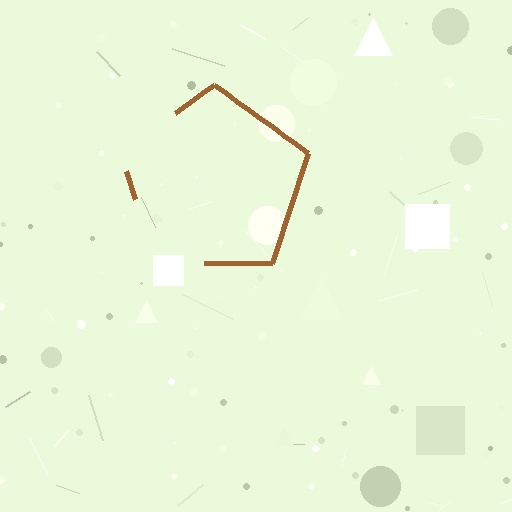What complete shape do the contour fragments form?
The contour fragments form a pentagon.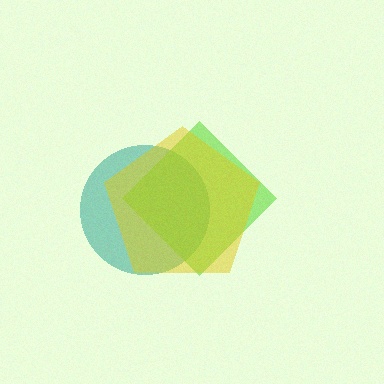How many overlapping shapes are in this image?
There are 3 overlapping shapes in the image.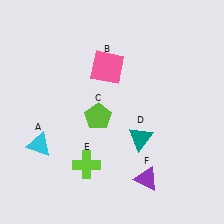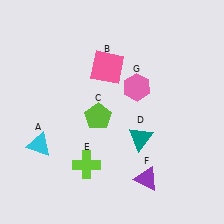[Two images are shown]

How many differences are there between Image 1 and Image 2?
There is 1 difference between the two images.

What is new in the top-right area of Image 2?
A pink hexagon (G) was added in the top-right area of Image 2.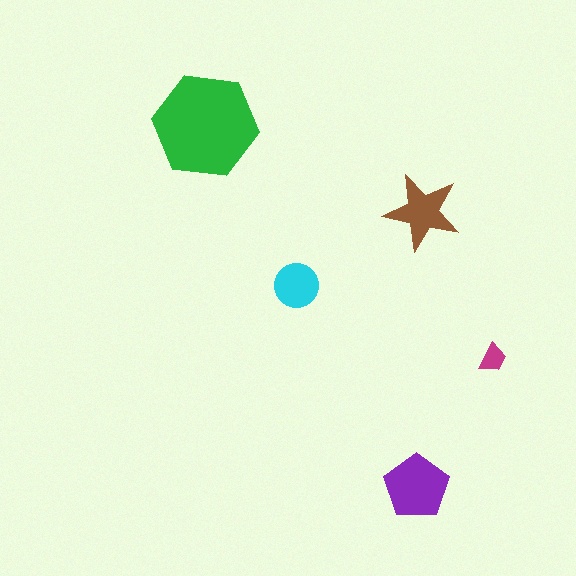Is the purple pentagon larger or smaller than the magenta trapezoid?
Larger.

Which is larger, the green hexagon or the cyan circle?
The green hexagon.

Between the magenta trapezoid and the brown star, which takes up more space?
The brown star.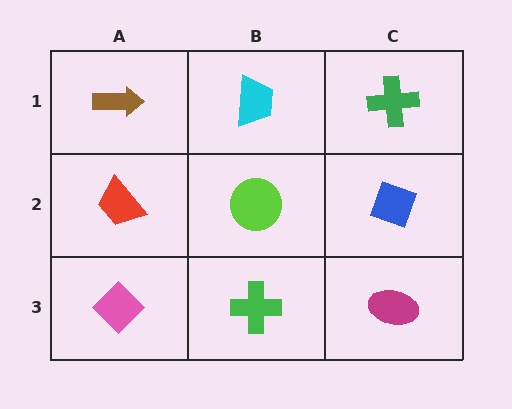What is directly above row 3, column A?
A red trapezoid.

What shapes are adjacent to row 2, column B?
A cyan trapezoid (row 1, column B), a green cross (row 3, column B), a red trapezoid (row 2, column A), a blue diamond (row 2, column C).